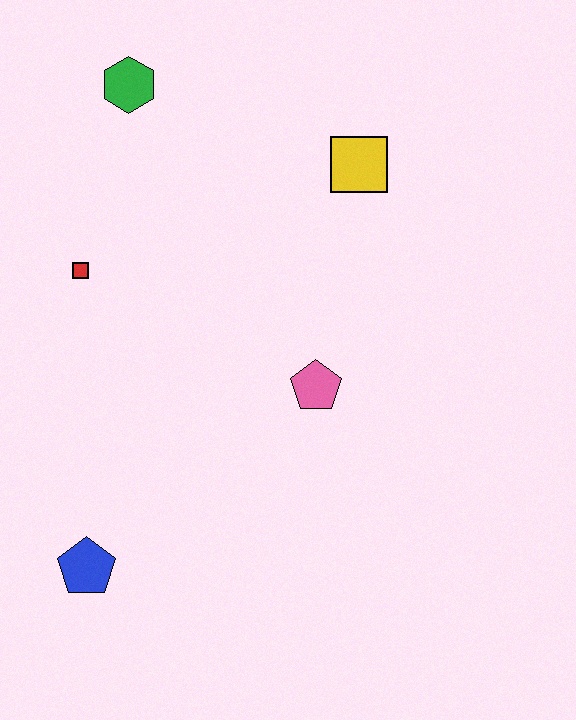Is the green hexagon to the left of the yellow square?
Yes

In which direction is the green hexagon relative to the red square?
The green hexagon is above the red square.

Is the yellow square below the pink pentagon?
No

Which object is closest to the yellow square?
The pink pentagon is closest to the yellow square.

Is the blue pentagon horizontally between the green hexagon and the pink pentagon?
No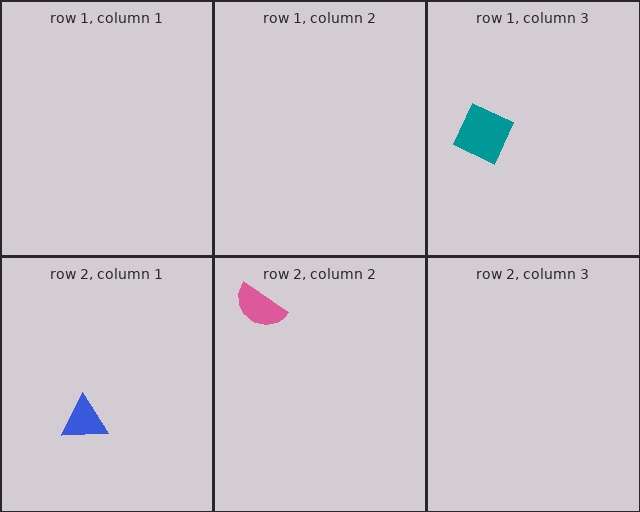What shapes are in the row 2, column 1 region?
The blue triangle.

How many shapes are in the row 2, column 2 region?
1.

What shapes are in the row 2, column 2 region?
The pink semicircle.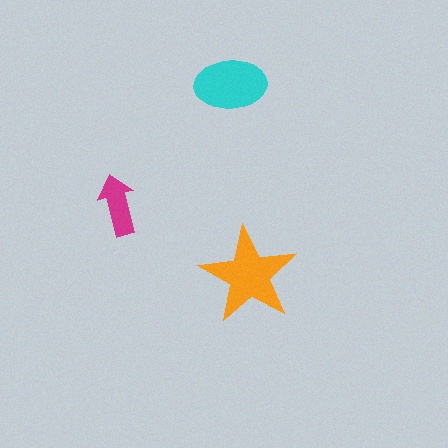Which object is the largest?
The orange star.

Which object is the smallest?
The magenta arrow.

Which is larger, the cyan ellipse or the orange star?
The orange star.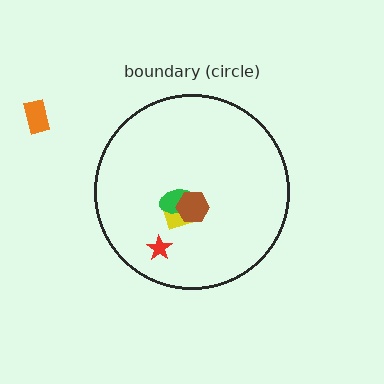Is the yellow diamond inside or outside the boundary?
Inside.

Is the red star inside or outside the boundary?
Inside.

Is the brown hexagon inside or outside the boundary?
Inside.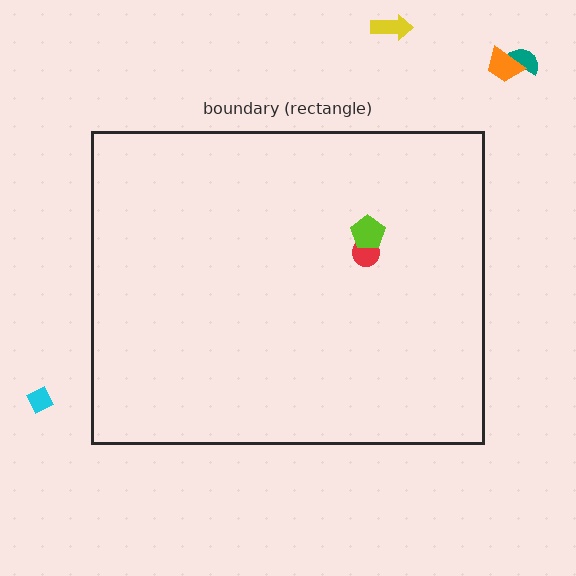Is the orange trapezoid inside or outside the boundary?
Outside.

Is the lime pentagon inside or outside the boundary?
Inside.